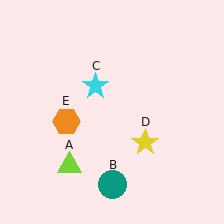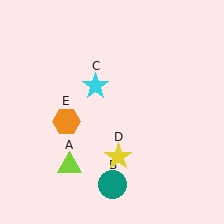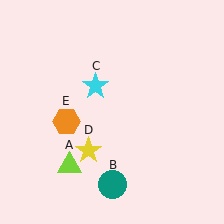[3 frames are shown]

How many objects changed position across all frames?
1 object changed position: yellow star (object D).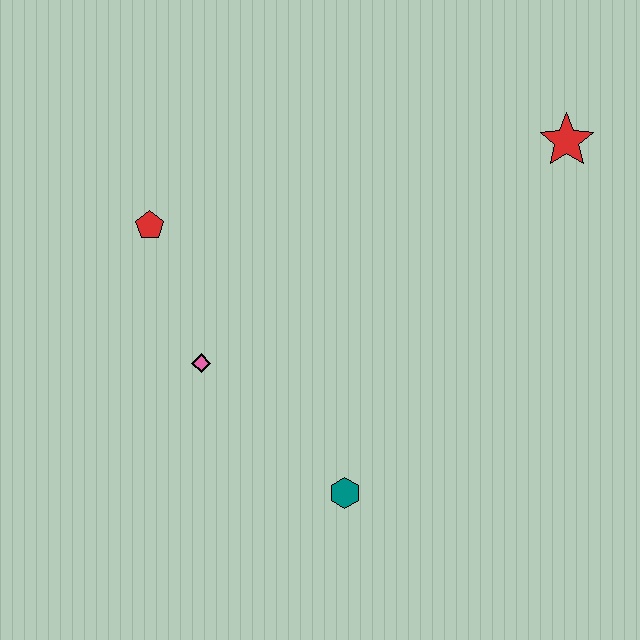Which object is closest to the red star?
The teal hexagon is closest to the red star.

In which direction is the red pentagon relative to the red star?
The red pentagon is to the left of the red star.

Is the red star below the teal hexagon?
No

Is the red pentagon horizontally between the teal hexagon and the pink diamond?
No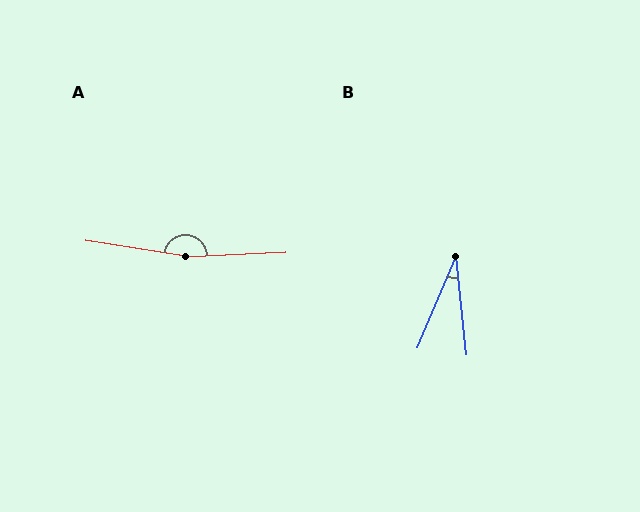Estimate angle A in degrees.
Approximately 169 degrees.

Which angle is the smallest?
B, at approximately 29 degrees.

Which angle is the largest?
A, at approximately 169 degrees.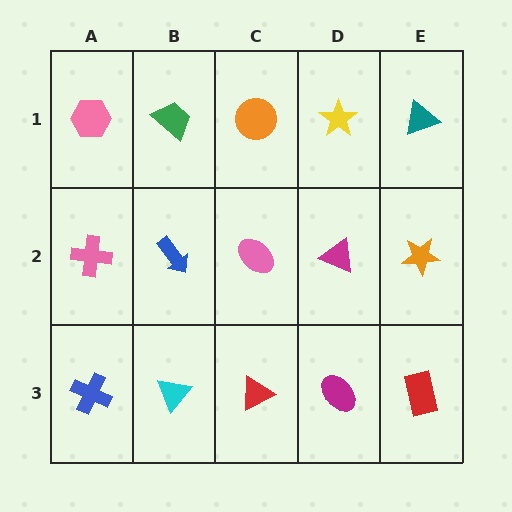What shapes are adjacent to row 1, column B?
A blue arrow (row 2, column B), a pink hexagon (row 1, column A), an orange circle (row 1, column C).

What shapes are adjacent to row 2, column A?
A pink hexagon (row 1, column A), a blue cross (row 3, column A), a blue arrow (row 2, column B).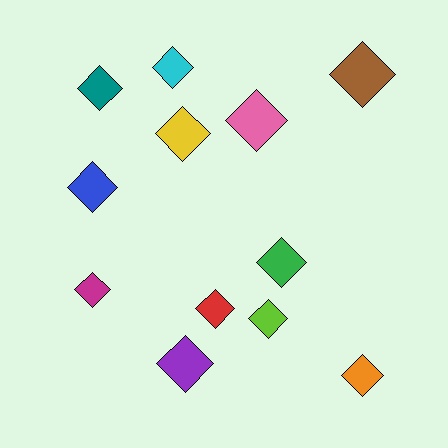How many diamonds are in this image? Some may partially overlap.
There are 12 diamonds.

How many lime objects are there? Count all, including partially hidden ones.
There is 1 lime object.